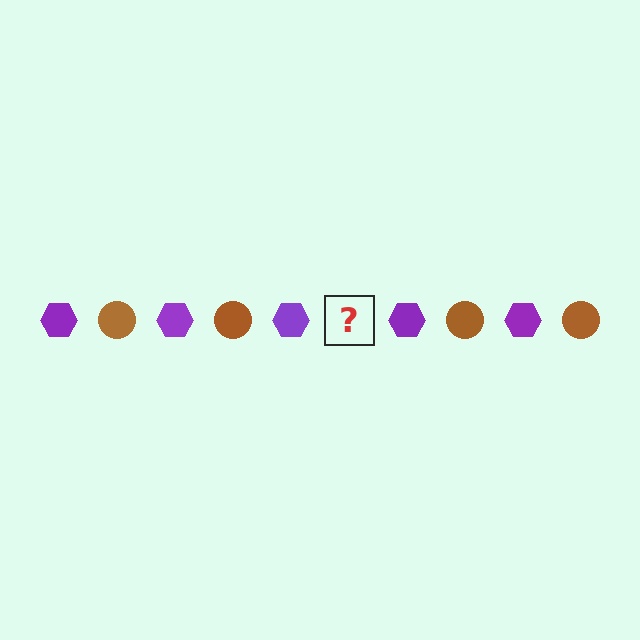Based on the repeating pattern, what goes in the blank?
The blank should be a brown circle.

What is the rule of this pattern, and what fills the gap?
The rule is that the pattern alternates between purple hexagon and brown circle. The gap should be filled with a brown circle.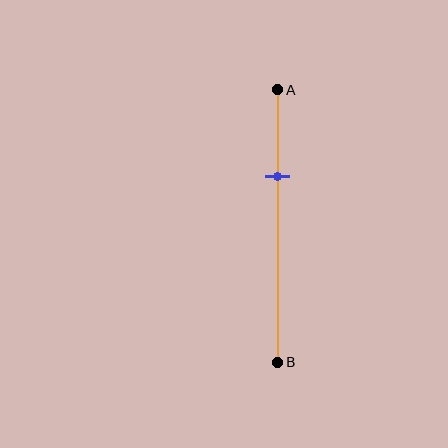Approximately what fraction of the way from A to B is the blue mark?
The blue mark is approximately 30% of the way from A to B.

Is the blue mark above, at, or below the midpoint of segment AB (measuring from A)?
The blue mark is above the midpoint of segment AB.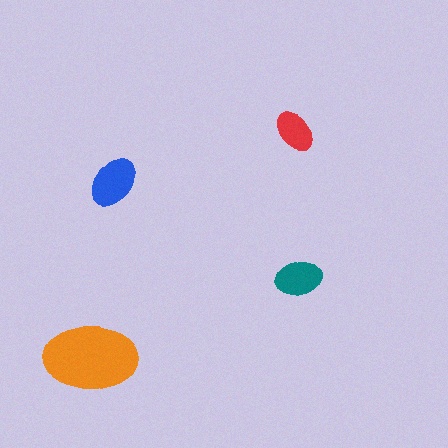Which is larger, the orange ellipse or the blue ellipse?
The orange one.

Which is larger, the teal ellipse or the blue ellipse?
The blue one.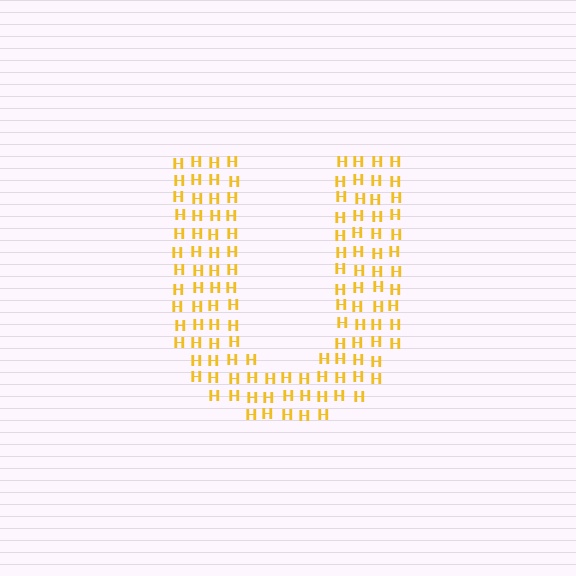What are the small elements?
The small elements are letter H's.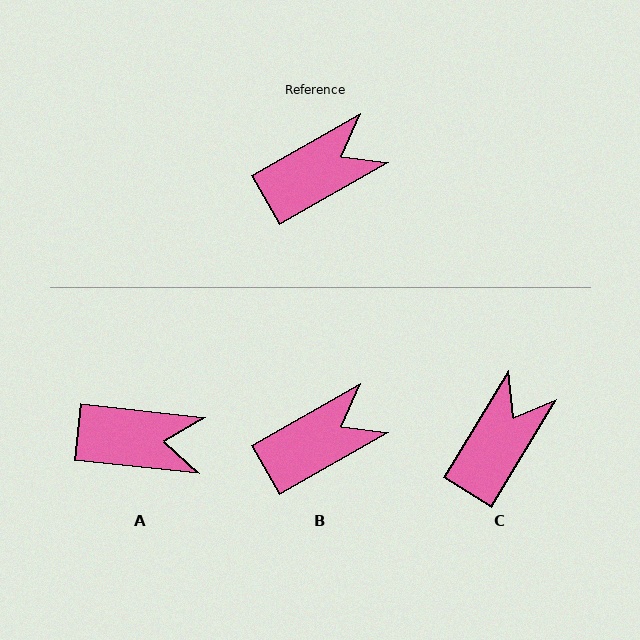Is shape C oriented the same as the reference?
No, it is off by about 29 degrees.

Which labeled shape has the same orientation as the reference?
B.